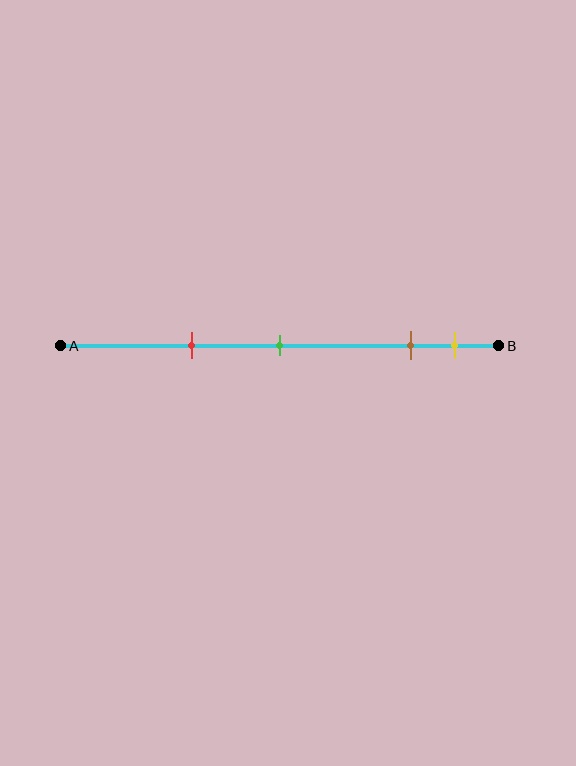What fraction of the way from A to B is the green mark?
The green mark is approximately 50% (0.5) of the way from A to B.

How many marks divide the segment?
There are 4 marks dividing the segment.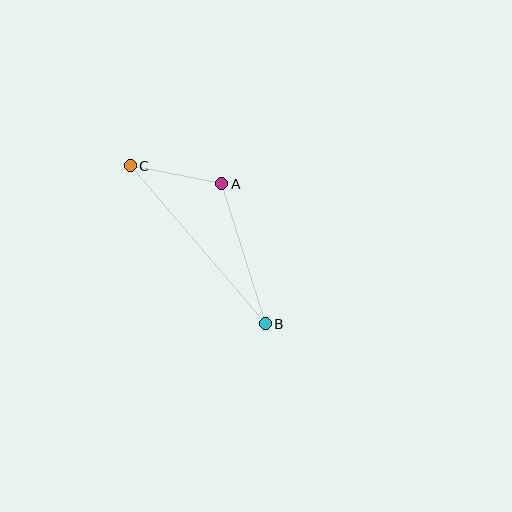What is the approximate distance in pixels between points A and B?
The distance between A and B is approximately 147 pixels.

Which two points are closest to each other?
Points A and C are closest to each other.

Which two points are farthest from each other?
Points B and C are farthest from each other.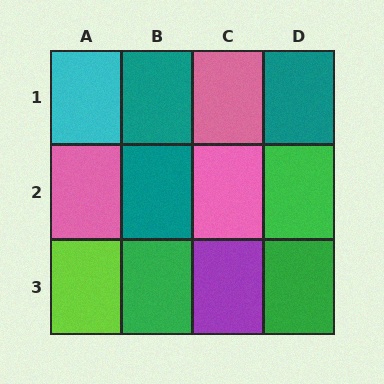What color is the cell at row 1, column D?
Teal.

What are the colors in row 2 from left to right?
Pink, teal, pink, green.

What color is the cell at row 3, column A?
Lime.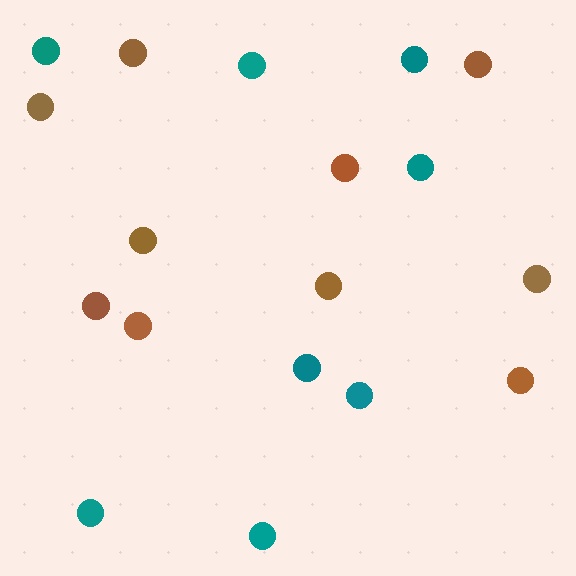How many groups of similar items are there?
There are 2 groups: one group of brown circles (10) and one group of teal circles (8).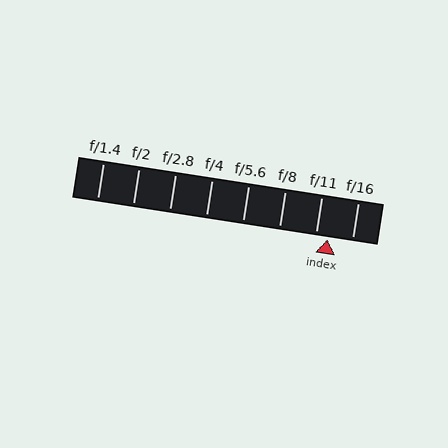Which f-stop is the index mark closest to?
The index mark is closest to f/11.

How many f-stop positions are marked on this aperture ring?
There are 8 f-stop positions marked.